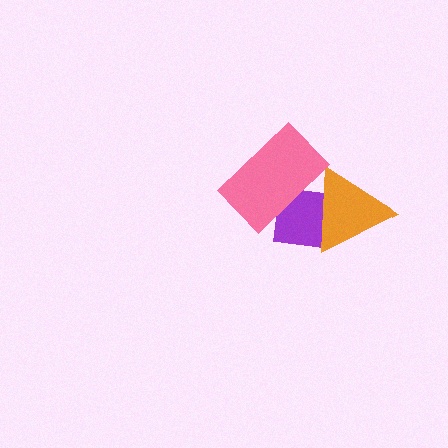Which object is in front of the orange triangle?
The pink rectangle is in front of the orange triangle.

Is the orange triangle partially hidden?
Yes, it is partially covered by another shape.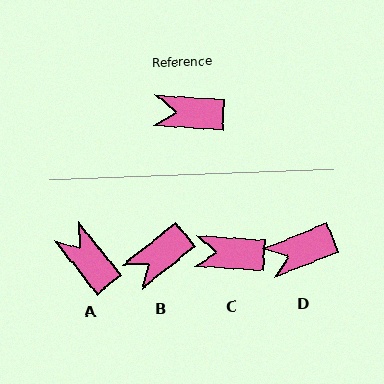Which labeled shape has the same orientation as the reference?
C.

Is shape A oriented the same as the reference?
No, it is off by about 48 degrees.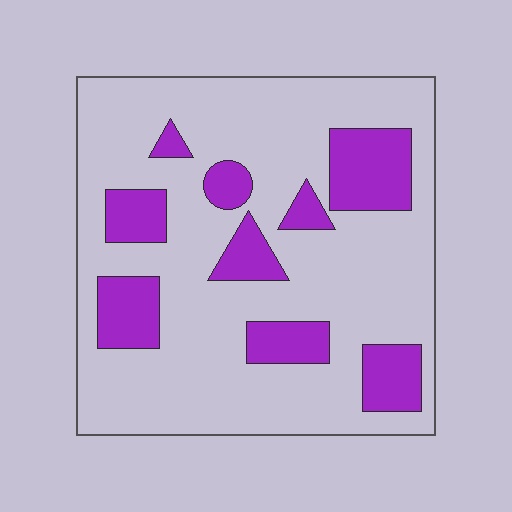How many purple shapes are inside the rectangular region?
9.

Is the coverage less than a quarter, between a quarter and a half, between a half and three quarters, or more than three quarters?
Less than a quarter.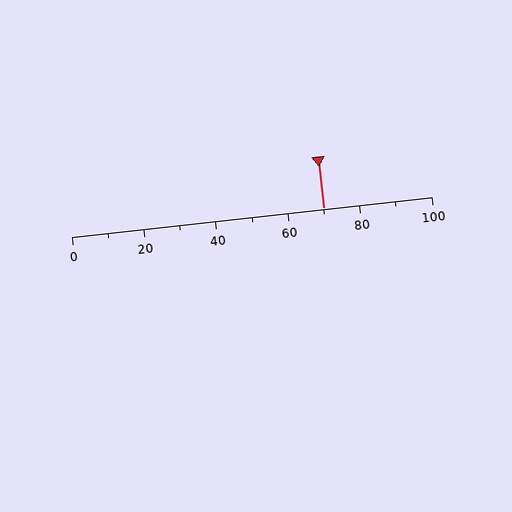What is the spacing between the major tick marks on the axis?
The major ticks are spaced 20 apart.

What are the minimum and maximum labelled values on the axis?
The axis runs from 0 to 100.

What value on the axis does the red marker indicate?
The marker indicates approximately 70.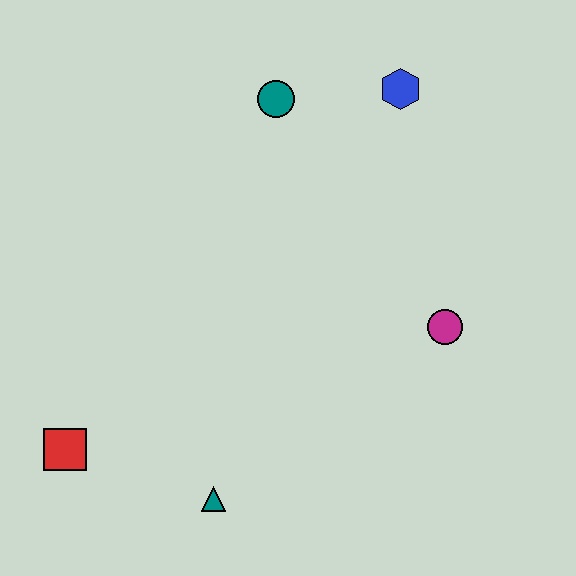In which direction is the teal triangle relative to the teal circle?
The teal triangle is below the teal circle.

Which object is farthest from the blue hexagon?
The red square is farthest from the blue hexagon.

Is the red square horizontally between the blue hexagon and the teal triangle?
No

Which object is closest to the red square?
The teal triangle is closest to the red square.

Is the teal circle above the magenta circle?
Yes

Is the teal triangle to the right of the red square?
Yes